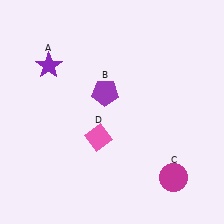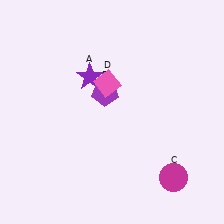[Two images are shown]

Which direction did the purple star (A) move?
The purple star (A) moved right.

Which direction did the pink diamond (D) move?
The pink diamond (D) moved up.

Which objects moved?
The objects that moved are: the purple star (A), the pink diamond (D).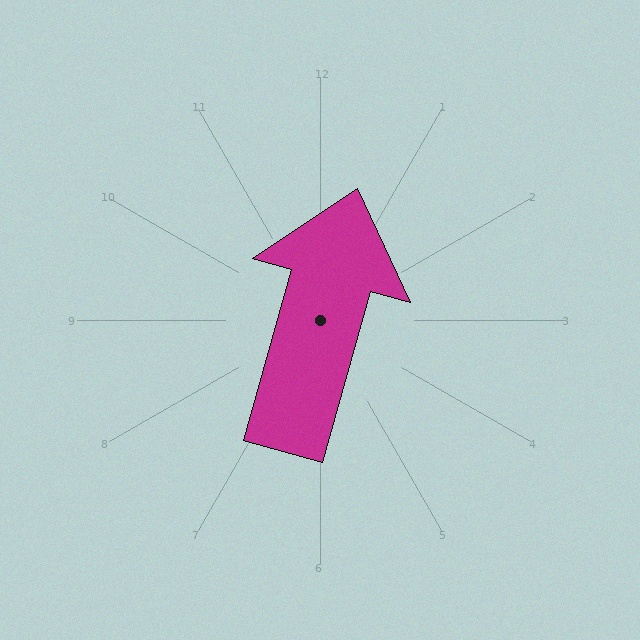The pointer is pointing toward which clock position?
Roughly 1 o'clock.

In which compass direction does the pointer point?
North.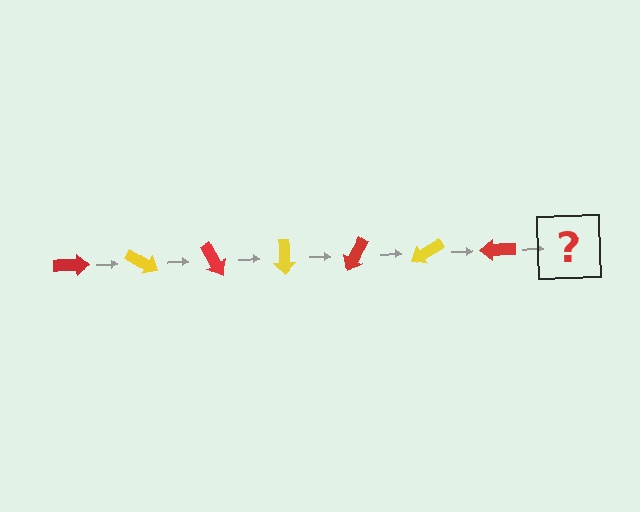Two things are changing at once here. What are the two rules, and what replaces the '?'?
The two rules are that it rotates 30 degrees each step and the color cycles through red and yellow. The '?' should be a yellow arrow, rotated 210 degrees from the start.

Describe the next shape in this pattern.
It should be a yellow arrow, rotated 210 degrees from the start.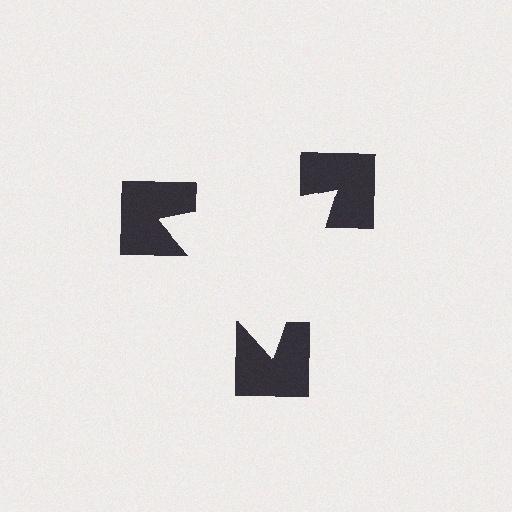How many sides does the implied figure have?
3 sides.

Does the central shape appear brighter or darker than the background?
It typically appears slightly brighter than the background, even though no actual brightness change is drawn.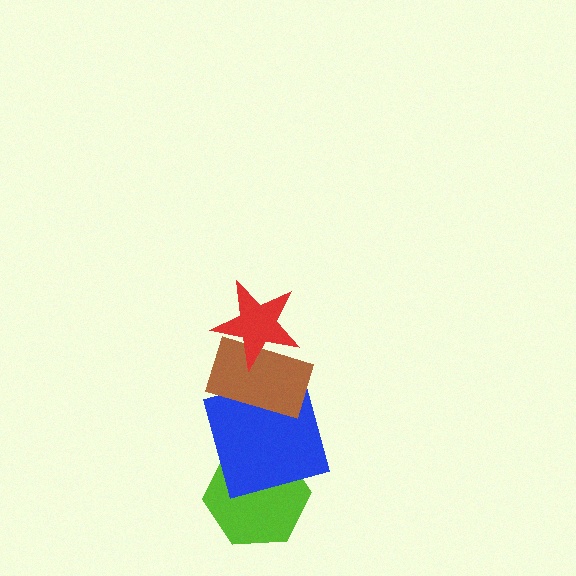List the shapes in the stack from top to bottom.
From top to bottom: the red star, the brown rectangle, the blue square, the lime hexagon.